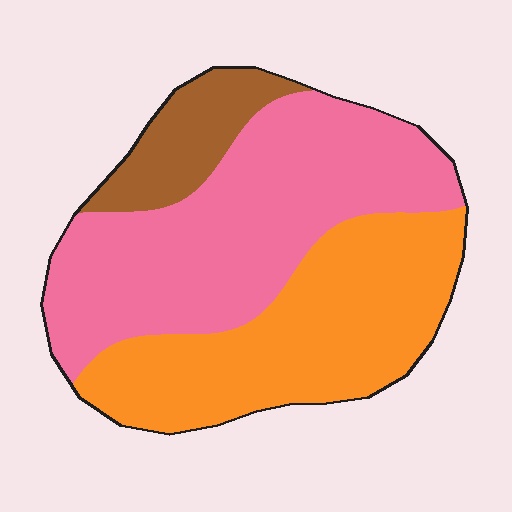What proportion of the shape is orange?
Orange covers around 40% of the shape.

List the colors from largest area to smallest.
From largest to smallest: pink, orange, brown.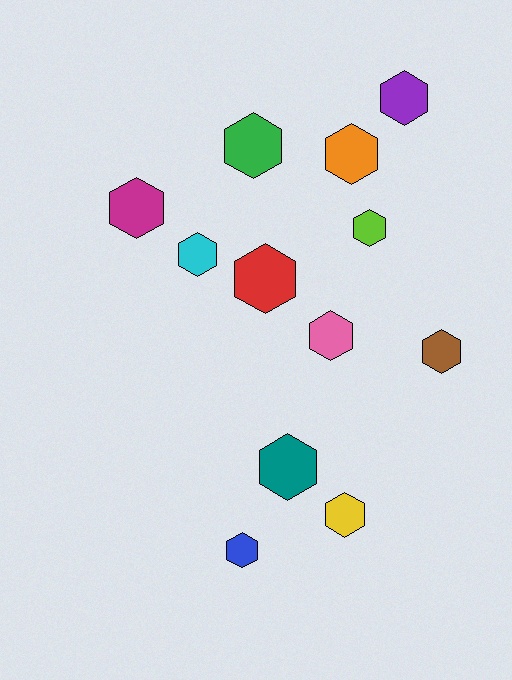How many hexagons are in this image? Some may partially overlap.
There are 12 hexagons.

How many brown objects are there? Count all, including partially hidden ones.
There is 1 brown object.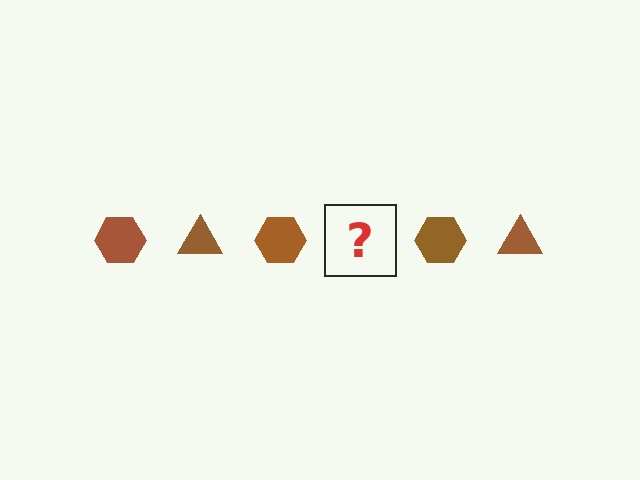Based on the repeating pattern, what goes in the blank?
The blank should be a brown triangle.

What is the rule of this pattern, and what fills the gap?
The rule is that the pattern cycles through hexagon, triangle shapes in brown. The gap should be filled with a brown triangle.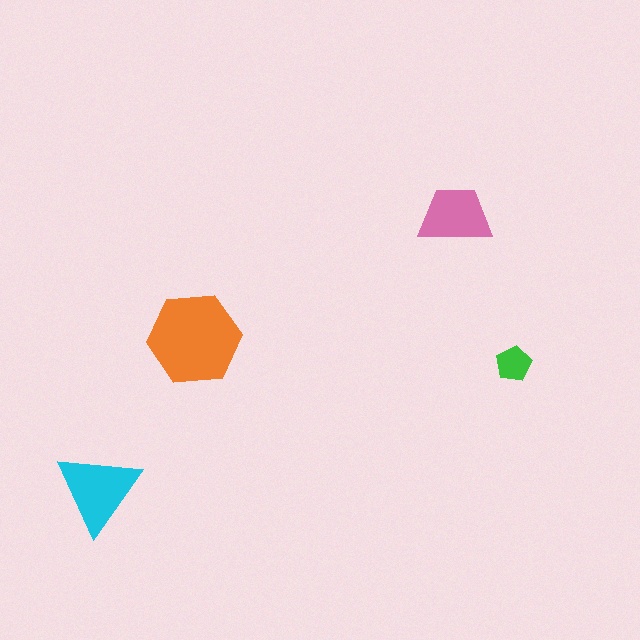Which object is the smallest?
The green pentagon.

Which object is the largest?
The orange hexagon.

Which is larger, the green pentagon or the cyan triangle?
The cyan triangle.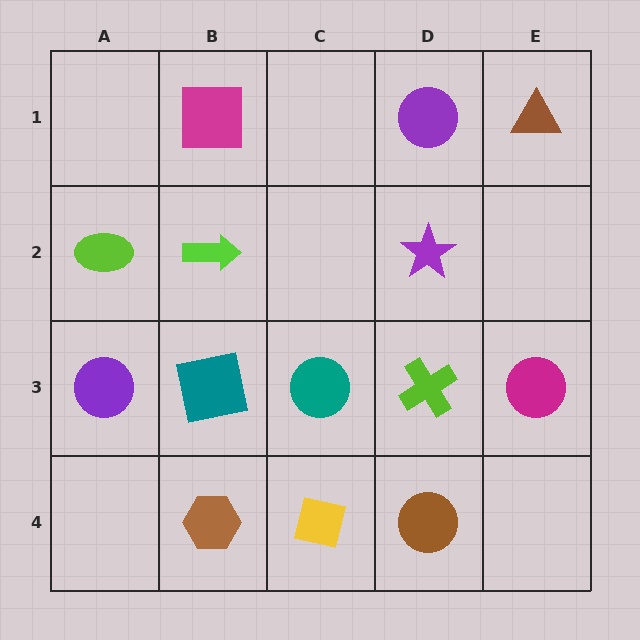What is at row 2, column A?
A lime ellipse.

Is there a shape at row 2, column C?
No, that cell is empty.